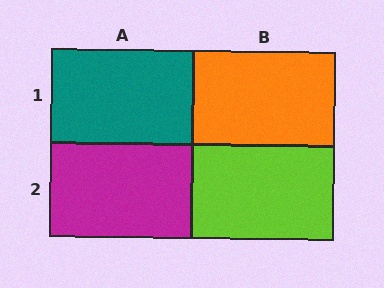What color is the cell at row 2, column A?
Magenta.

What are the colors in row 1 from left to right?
Teal, orange.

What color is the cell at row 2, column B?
Lime.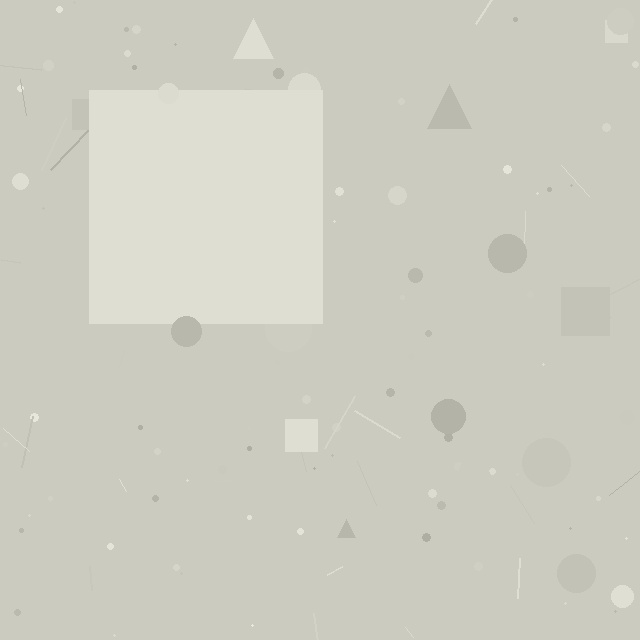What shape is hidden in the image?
A square is hidden in the image.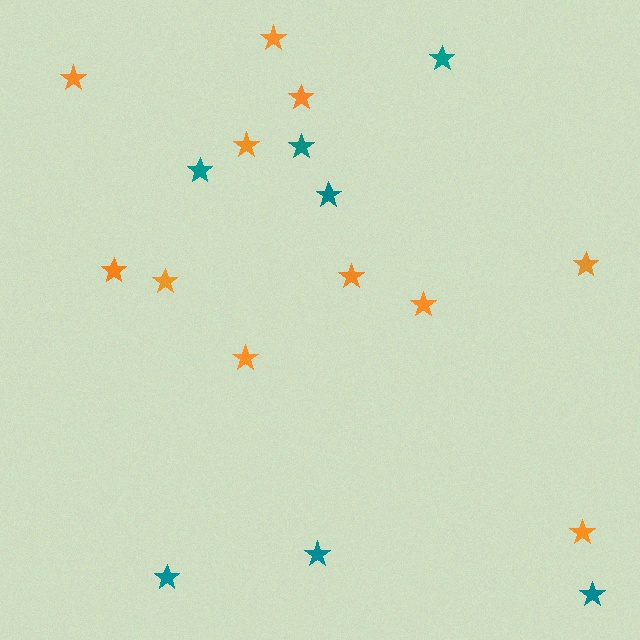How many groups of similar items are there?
There are 2 groups: one group of teal stars (7) and one group of orange stars (11).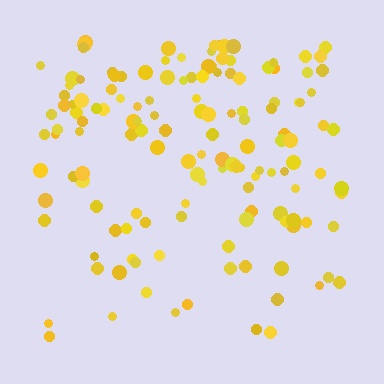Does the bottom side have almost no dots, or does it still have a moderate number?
Still a moderate number, just noticeably fewer than the top.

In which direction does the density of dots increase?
From bottom to top, with the top side densest.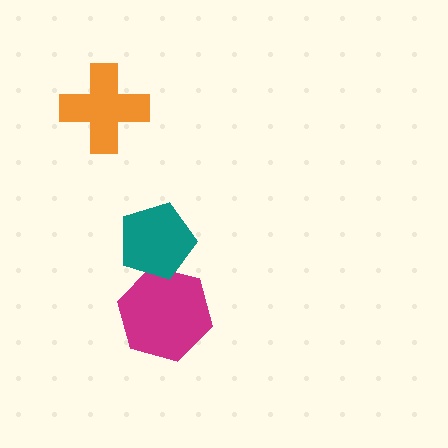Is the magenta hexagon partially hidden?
Yes, it is partially covered by another shape.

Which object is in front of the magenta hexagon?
The teal pentagon is in front of the magenta hexagon.